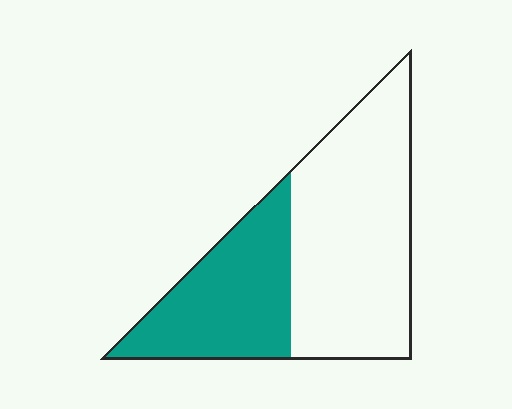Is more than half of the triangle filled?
No.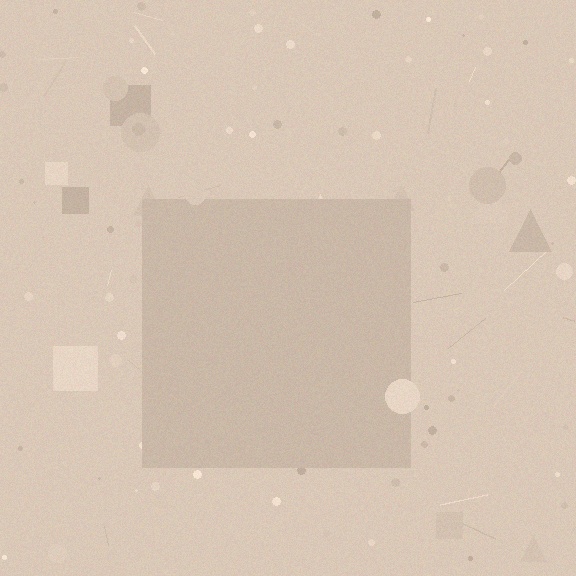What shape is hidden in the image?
A square is hidden in the image.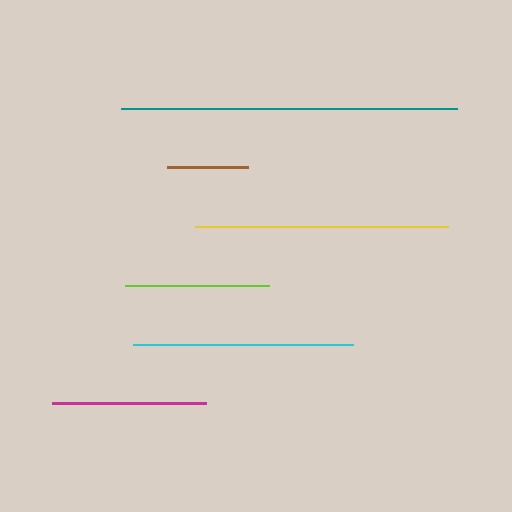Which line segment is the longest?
The teal line is the longest at approximately 336 pixels.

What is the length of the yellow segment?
The yellow segment is approximately 253 pixels long.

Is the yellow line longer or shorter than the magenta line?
The yellow line is longer than the magenta line.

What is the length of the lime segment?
The lime segment is approximately 144 pixels long.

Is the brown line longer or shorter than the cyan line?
The cyan line is longer than the brown line.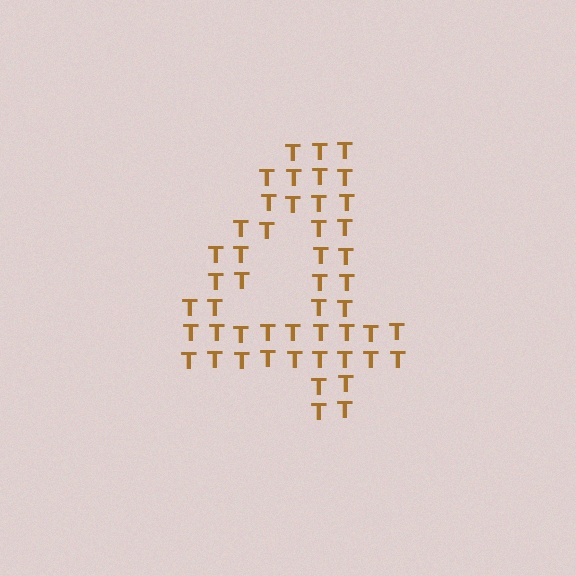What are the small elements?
The small elements are letter T's.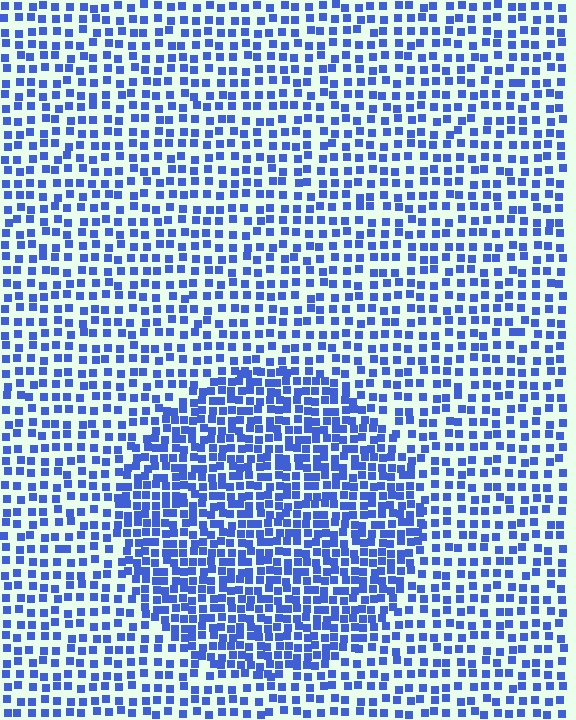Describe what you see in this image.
The image contains small blue elements arranged at two different densities. A circle-shaped region is visible where the elements are more densely packed than the surrounding area.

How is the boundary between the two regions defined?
The boundary is defined by a change in element density (approximately 1.8x ratio). All elements are the same color, size, and shape.